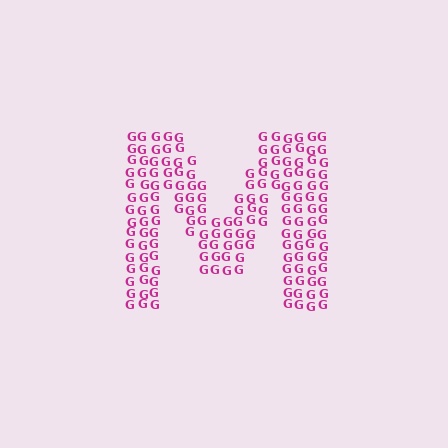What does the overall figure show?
The overall figure shows the letter M.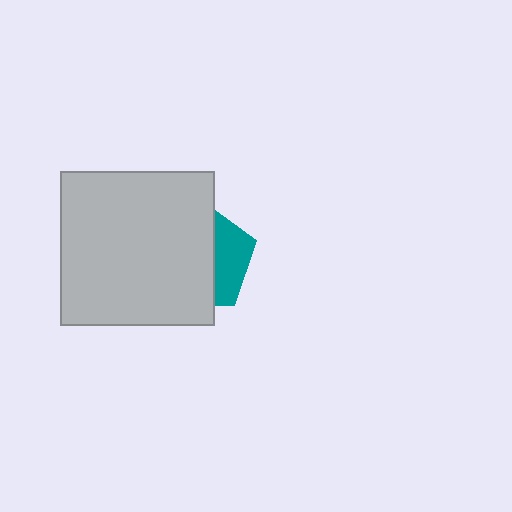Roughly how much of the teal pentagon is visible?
A small part of it is visible (roughly 32%).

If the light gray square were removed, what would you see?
You would see the complete teal pentagon.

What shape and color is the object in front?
The object in front is a light gray square.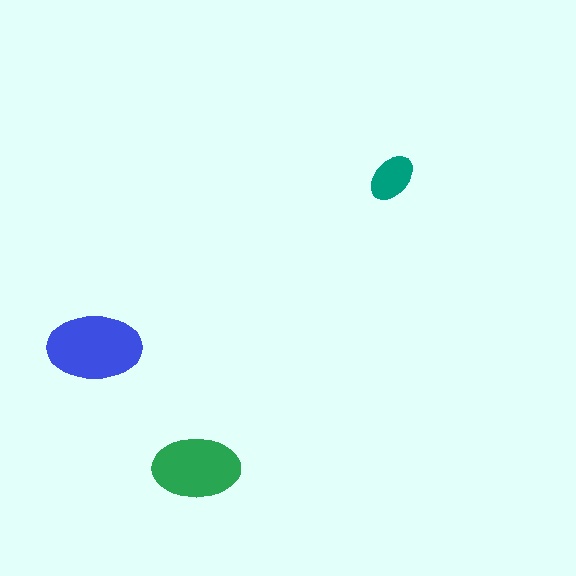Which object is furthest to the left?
The blue ellipse is leftmost.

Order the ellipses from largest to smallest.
the blue one, the green one, the teal one.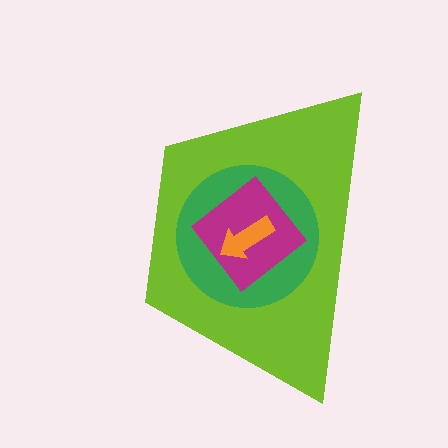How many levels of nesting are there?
4.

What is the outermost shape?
The lime trapezoid.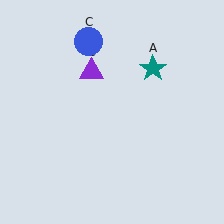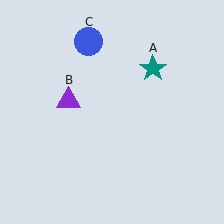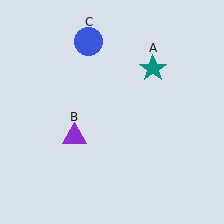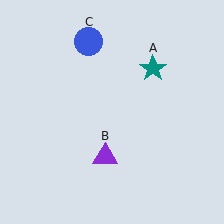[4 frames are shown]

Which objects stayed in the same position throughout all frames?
Teal star (object A) and blue circle (object C) remained stationary.